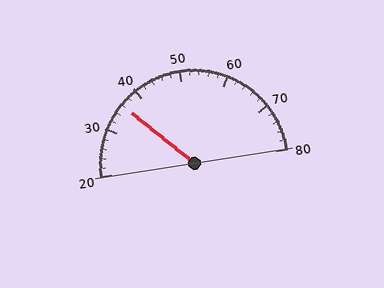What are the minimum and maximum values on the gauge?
The gauge ranges from 20 to 80.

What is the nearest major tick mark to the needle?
The nearest major tick mark is 40.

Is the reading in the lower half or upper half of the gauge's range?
The reading is in the lower half of the range (20 to 80).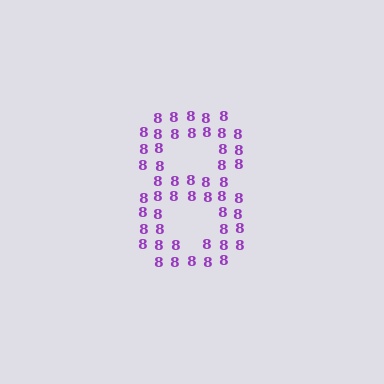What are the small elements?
The small elements are digit 8's.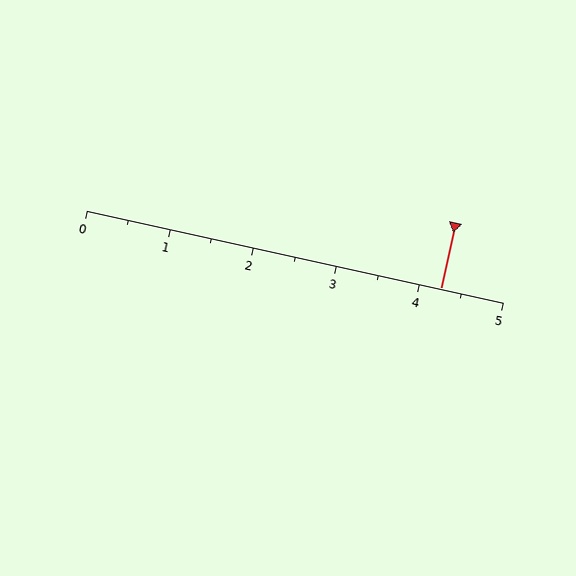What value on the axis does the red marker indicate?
The marker indicates approximately 4.2.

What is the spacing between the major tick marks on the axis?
The major ticks are spaced 1 apart.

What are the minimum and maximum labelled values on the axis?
The axis runs from 0 to 5.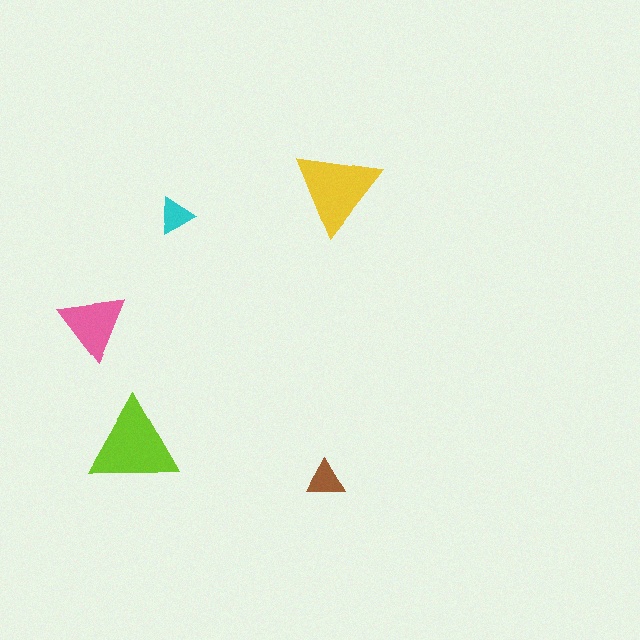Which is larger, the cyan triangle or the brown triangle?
The brown one.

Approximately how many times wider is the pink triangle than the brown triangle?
About 2 times wider.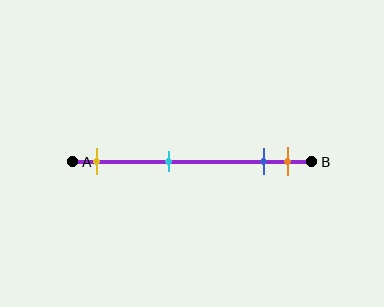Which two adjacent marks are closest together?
The blue and orange marks are the closest adjacent pair.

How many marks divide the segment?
There are 4 marks dividing the segment.